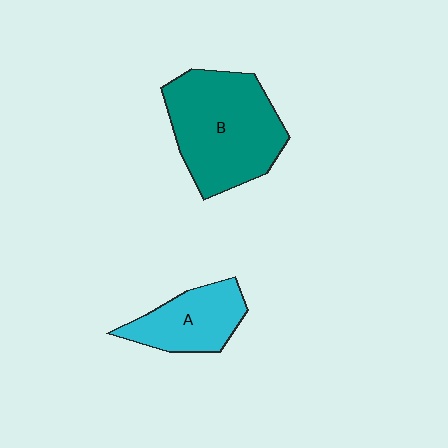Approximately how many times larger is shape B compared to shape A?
Approximately 1.9 times.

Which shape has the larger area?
Shape B (teal).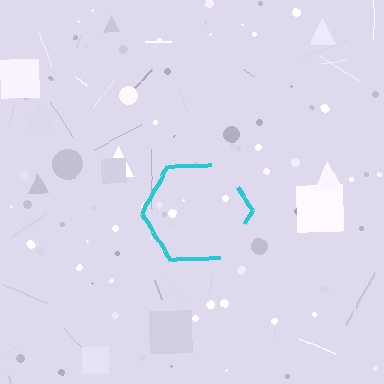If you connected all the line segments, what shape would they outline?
They would outline a hexagon.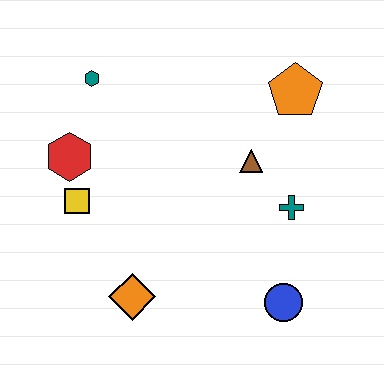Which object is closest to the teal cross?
The brown triangle is closest to the teal cross.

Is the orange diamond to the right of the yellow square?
Yes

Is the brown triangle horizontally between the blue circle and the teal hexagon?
Yes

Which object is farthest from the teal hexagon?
The blue circle is farthest from the teal hexagon.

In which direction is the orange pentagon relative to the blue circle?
The orange pentagon is above the blue circle.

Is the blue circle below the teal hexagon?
Yes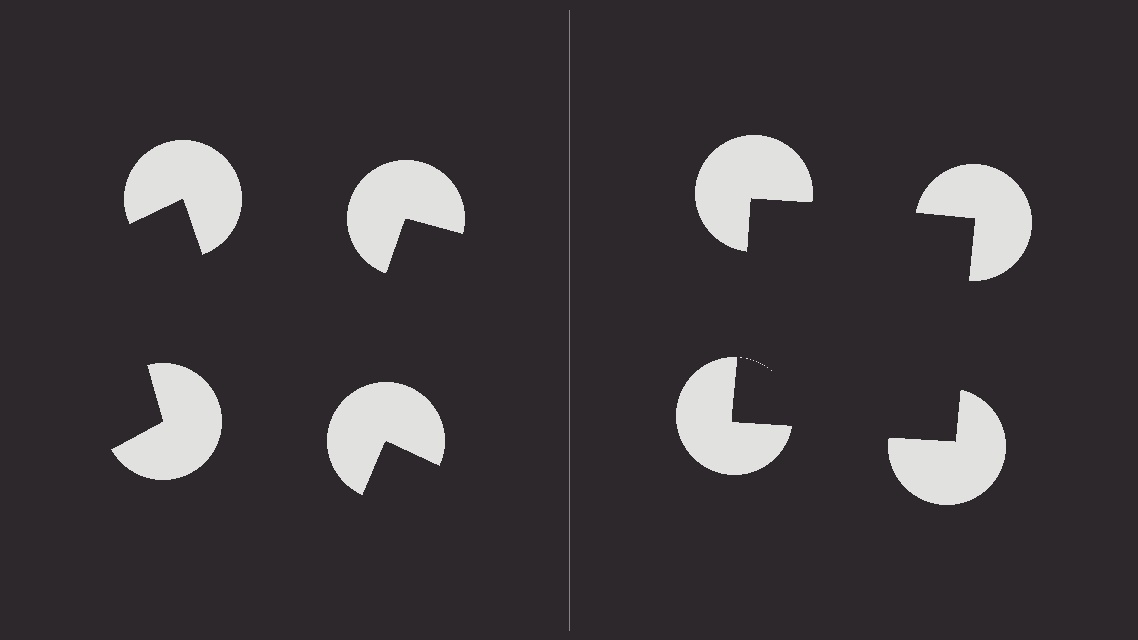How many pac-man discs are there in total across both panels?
8 — 4 on each side.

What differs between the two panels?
The pac-man discs are positioned identically on both sides; only the wedge orientations differ. On the right they align to a square; on the left they are misaligned.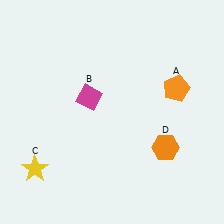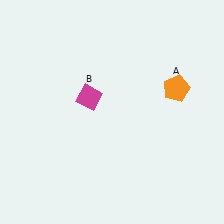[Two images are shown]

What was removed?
The yellow star (C), the orange hexagon (D) were removed in Image 2.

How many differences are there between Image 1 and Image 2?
There are 2 differences between the two images.